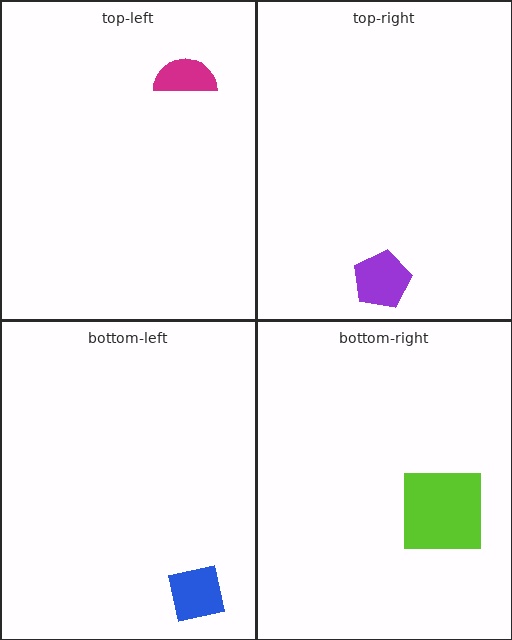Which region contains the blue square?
The bottom-left region.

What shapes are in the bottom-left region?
The blue square.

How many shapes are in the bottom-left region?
1.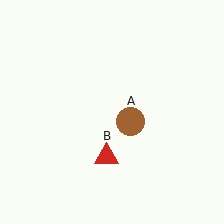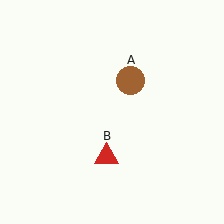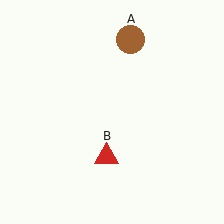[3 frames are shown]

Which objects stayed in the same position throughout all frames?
Red triangle (object B) remained stationary.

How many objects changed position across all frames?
1 object changed position: brown circle (object A).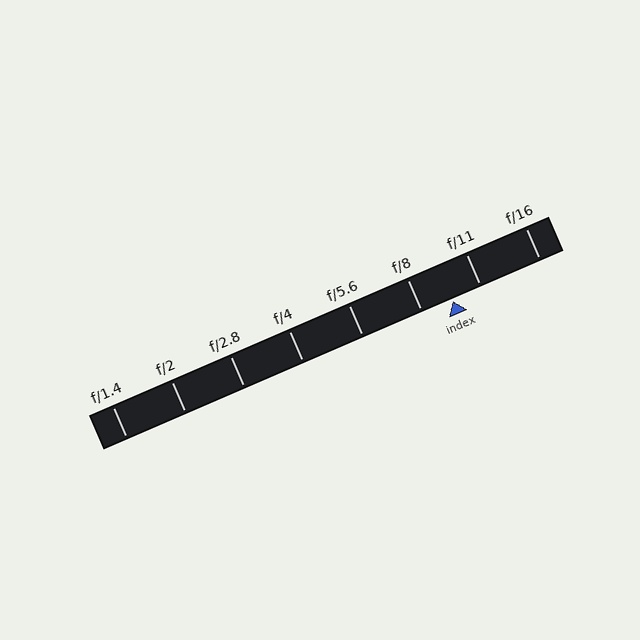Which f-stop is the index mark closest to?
The index mark is closest to f/11.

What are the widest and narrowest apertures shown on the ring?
The widest aperture shown is f/1.4 and the narrowest is f/16.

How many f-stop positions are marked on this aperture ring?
There are 8 f-stop positions marked.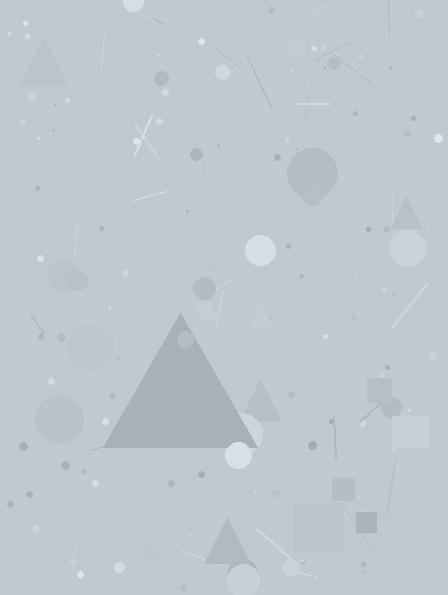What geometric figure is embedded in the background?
A triangle is embedded in the background.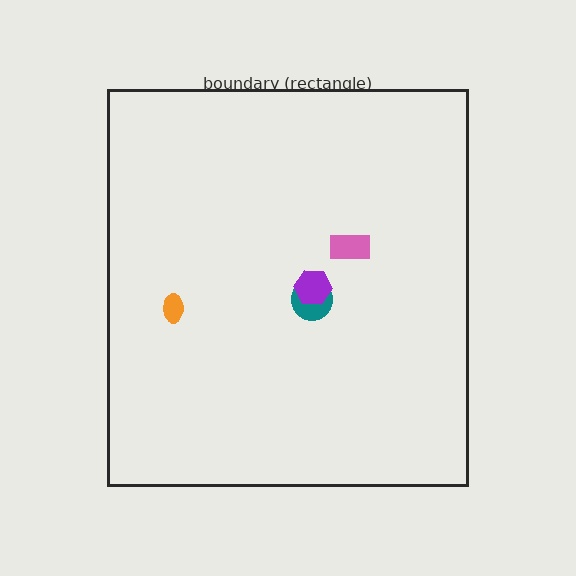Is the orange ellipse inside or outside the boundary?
Inside.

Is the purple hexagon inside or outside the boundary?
Inside.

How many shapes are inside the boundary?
4 inside, 0 outside.